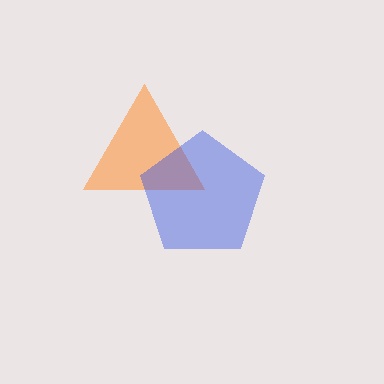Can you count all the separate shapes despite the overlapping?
Yes, there are 2 separate shapes.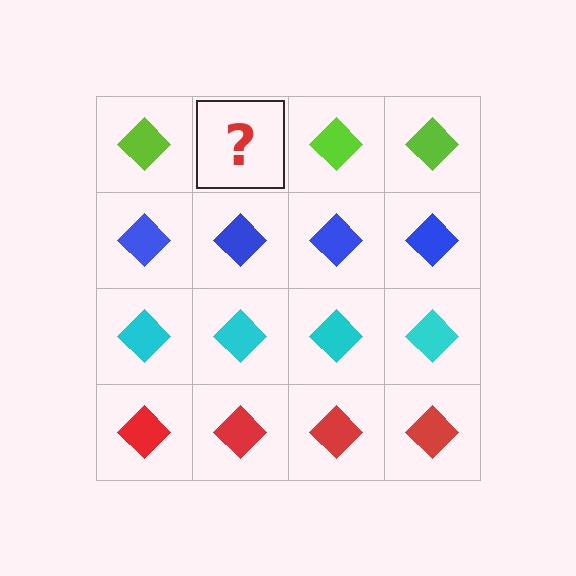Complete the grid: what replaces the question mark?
The question mark should be replaced with a lime diamond.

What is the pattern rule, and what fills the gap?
The rule is that each row has a consistent color. The gap should be filled with a lime diamond.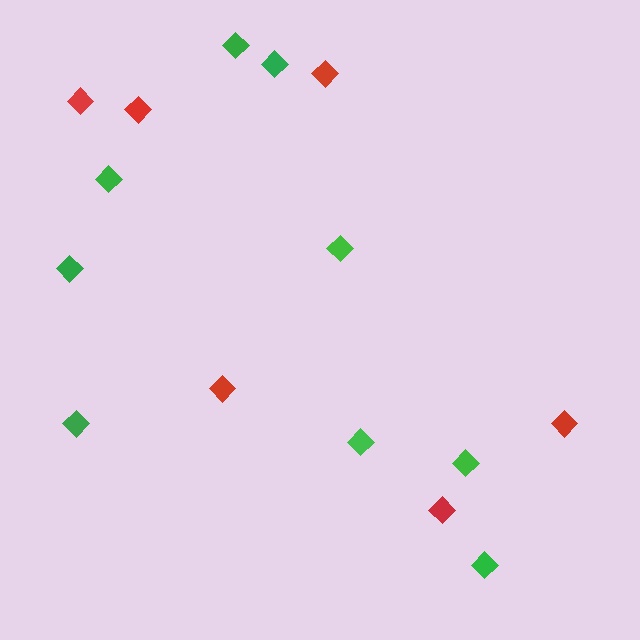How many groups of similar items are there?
There are 2 groups: one group of red diamonds (6) and one group of green diamonds (9).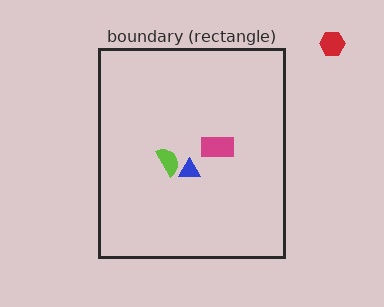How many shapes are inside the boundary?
3 inside, 1 outside.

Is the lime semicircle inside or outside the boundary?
Inside.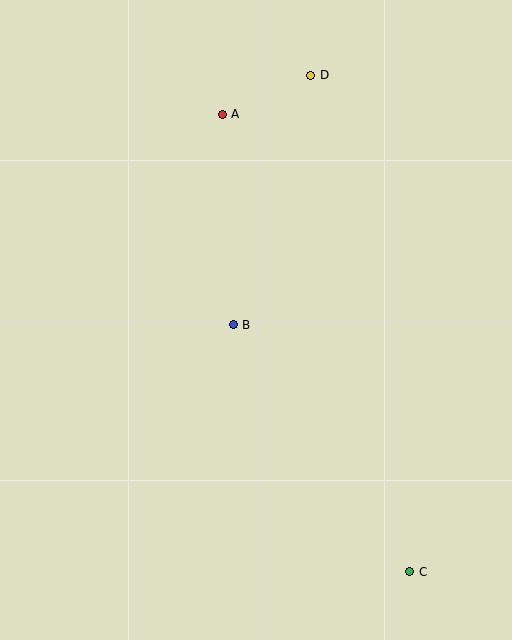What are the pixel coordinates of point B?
Point B is at (233, 325).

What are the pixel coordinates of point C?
Point C is at (410, 572).